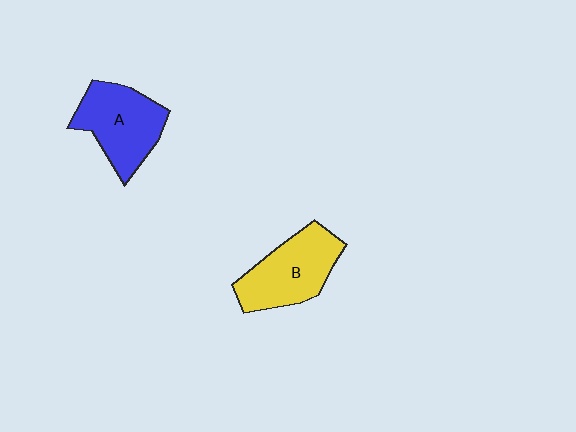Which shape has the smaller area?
Shape A (blue).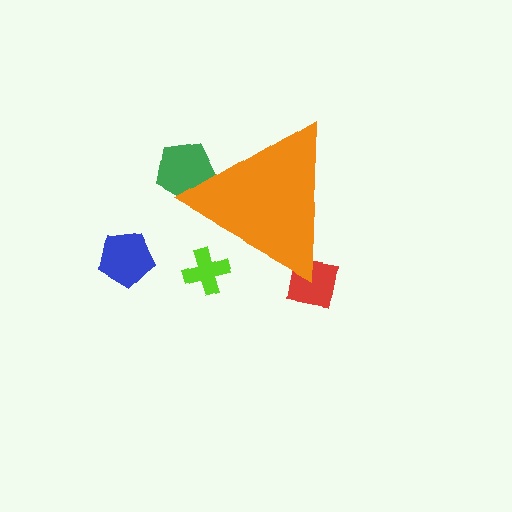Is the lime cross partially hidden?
Yes, the lime cross is partially hidden behind the orange triangle.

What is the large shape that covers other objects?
An orange triangle.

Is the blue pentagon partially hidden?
No, the blue pentagon is fully visible.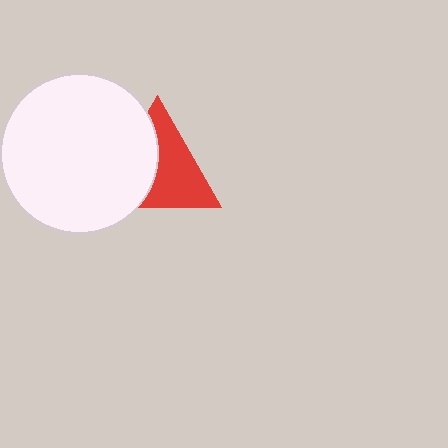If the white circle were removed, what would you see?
You would see the complete red triangle.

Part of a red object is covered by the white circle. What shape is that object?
It is a triangle.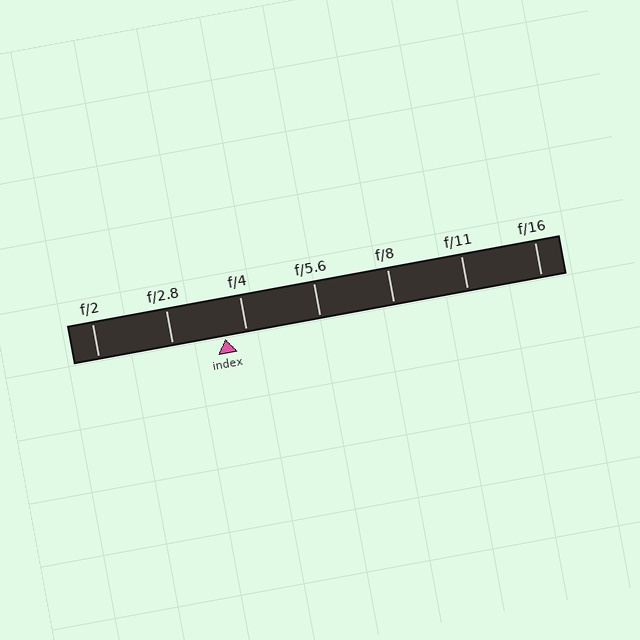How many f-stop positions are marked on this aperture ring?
There are 7 f-stop positions marked.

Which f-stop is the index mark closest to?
The index mark is closest to f/4.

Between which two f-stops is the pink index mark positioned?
The index mark is between f/2.8 and f/4.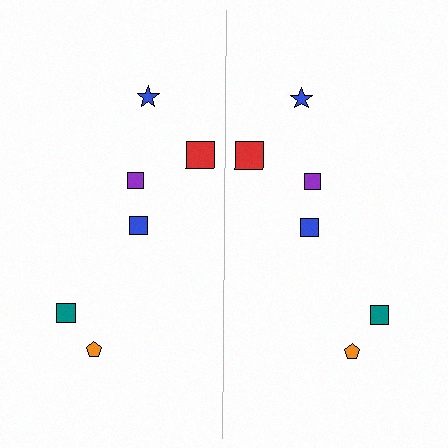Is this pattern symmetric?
Yes, this pattern has bilateral (reflection) symmetry.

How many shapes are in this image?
There are 12 shapes in this image.